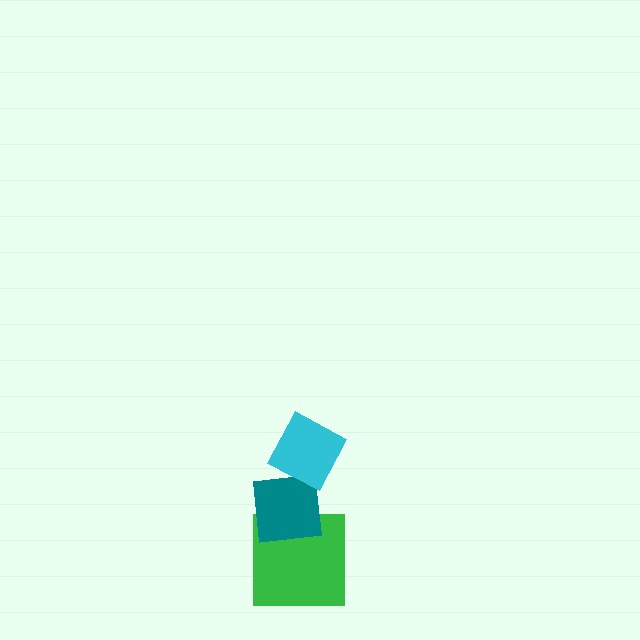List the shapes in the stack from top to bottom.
From top to bottom: the cyan diamond, the teal square, the green square.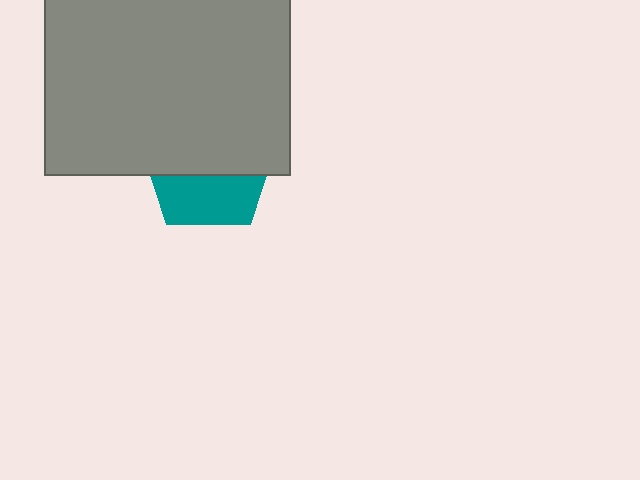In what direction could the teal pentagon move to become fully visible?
The teal pentagon could move down. That would shift it out from behind the gray rectangle entirely.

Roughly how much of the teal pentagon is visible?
A small part of it is visible (roughly 41%).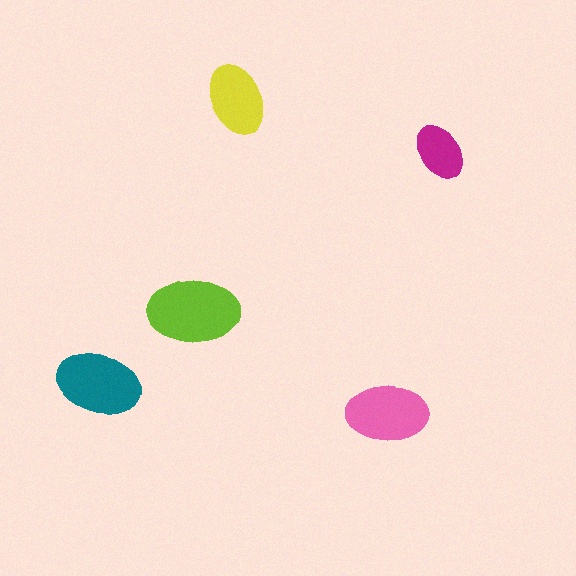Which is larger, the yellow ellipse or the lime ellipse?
The lime one.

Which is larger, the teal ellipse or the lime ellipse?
The lime one.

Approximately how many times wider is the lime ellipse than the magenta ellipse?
About 1.5 times wider.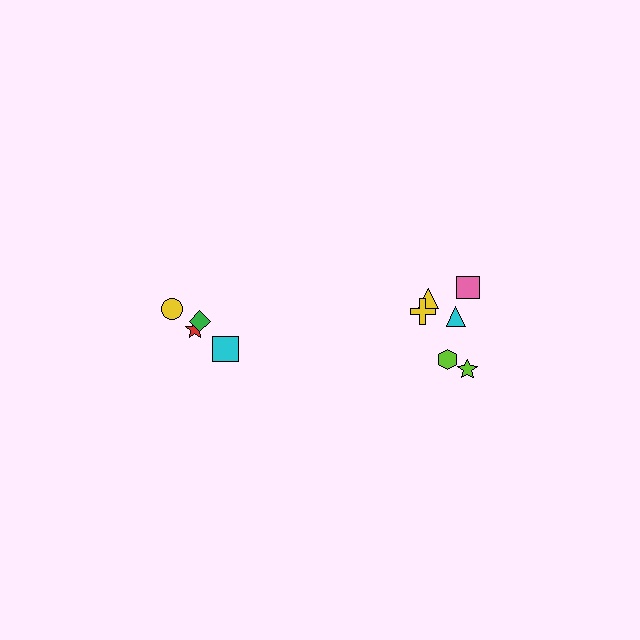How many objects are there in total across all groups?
There are 10 objects.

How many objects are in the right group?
There are 6 objects.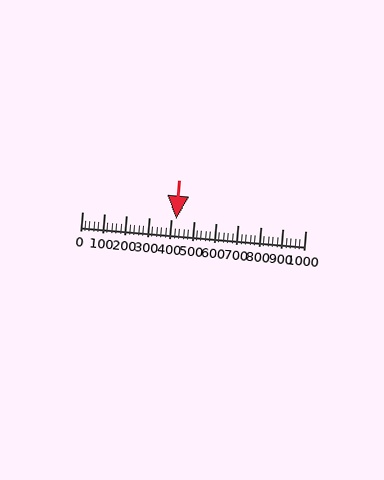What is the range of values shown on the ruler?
The ruler shows values from 0 to 1000.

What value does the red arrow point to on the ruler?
The red arrow points to approximately 420.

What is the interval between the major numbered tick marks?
The major tick marks are spaced 100 units apart.